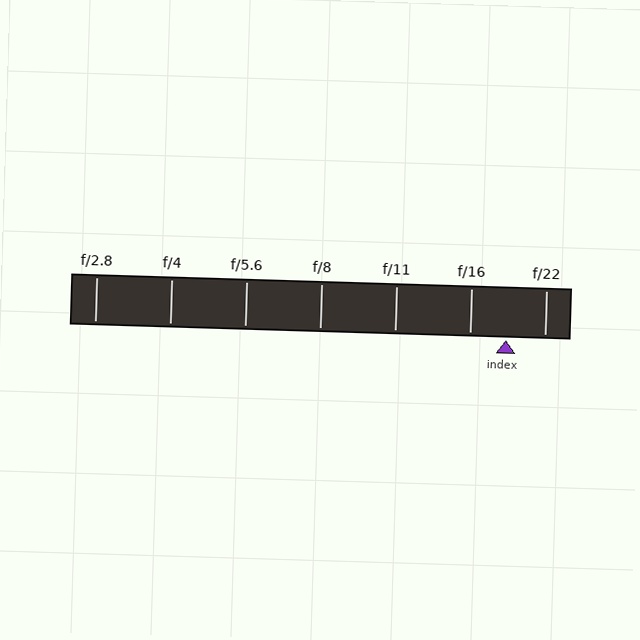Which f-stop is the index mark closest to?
The index mark is closest to f/16.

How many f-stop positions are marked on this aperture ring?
There are 7 f-stop positions marked.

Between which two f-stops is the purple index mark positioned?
The index mark is between f/16 and f/22.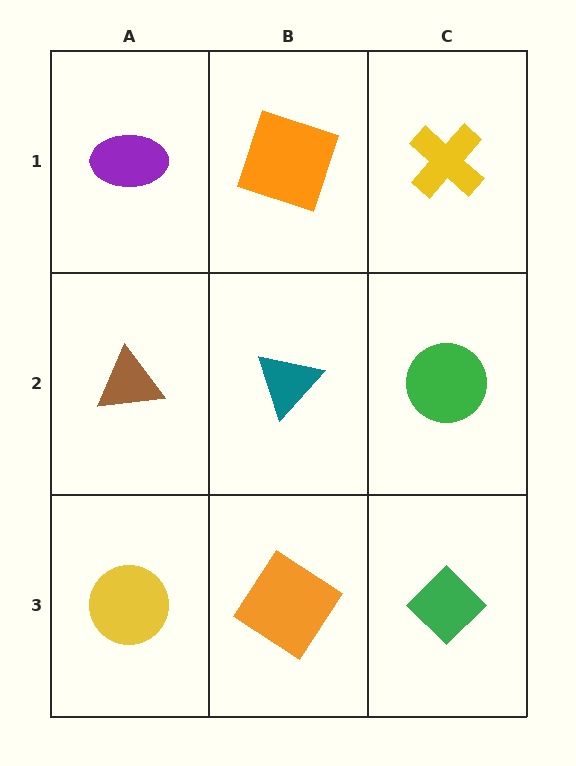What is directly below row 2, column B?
An orange diamond.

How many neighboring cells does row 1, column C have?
2.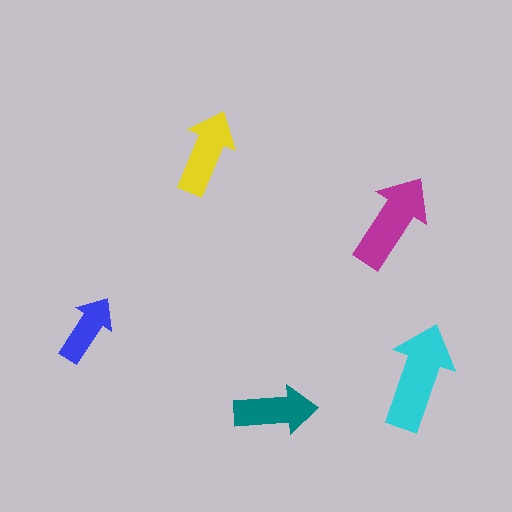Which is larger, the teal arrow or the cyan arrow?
The cyan one.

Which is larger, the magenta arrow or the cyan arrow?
The cyan one.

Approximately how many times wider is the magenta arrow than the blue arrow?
About 1.5 times wider.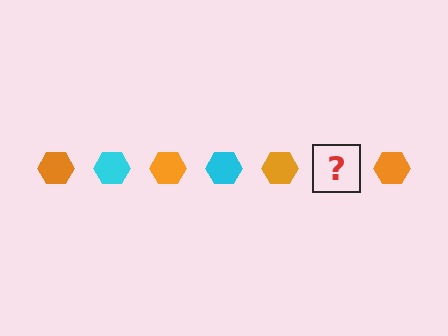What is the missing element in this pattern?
The missing element is a cyan hexagon.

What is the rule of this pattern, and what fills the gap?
The rule is that the pattern cycles through orange, cyan hexagons. The gap should be filled with a cyan hexagon.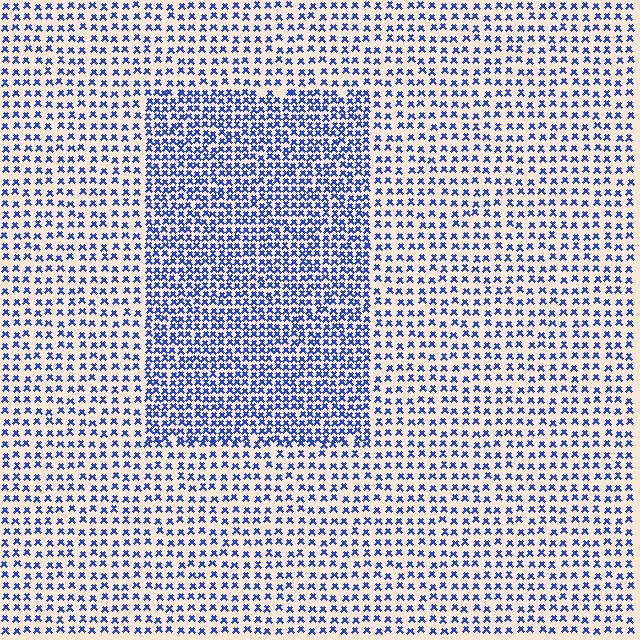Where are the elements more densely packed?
The elements are more densely packed inside the rectangle boundary.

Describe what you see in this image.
The image contains small blue elements arranged at two different densities. A rectangle-shaped region is visible where the elements are more densely packed than the surrounding area.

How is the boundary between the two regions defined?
The boundary is defined by a change in element density (approximately 1.9x ratio). All elements are the same color, size, and shape.